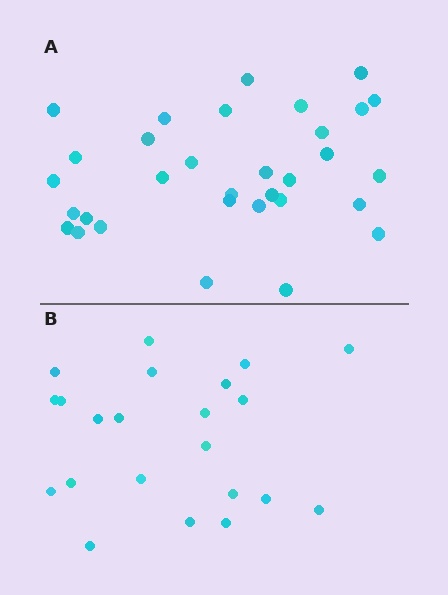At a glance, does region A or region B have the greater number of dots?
Region A (the top region) has more dots.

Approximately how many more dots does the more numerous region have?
Region A has roughly 10 or so more dots than region B.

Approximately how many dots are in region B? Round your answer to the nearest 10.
About 20 dots. (The exact count is 22, which rounds to 20.)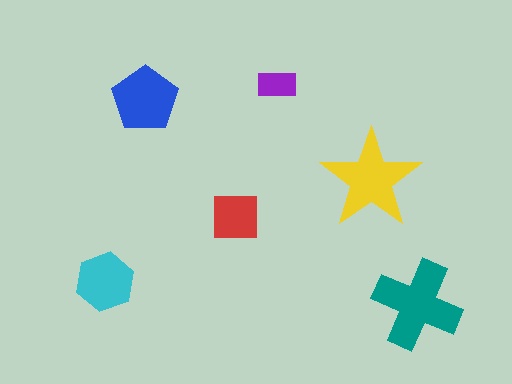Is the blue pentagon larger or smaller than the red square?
Larger.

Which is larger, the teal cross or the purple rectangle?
The teal cross.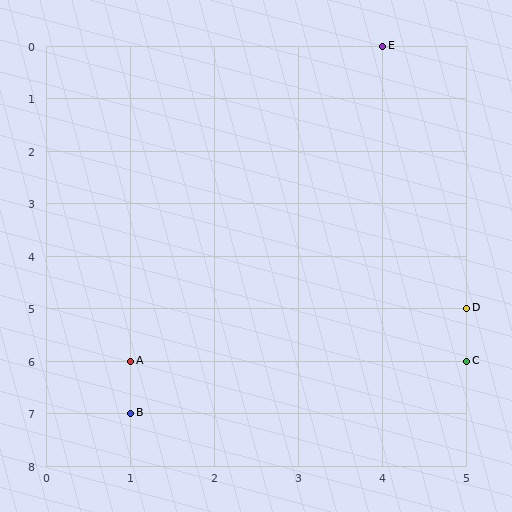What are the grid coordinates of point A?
Point A is at grid coordinates (1, 6).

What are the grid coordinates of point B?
Point B is at grid coordinates (1, 7).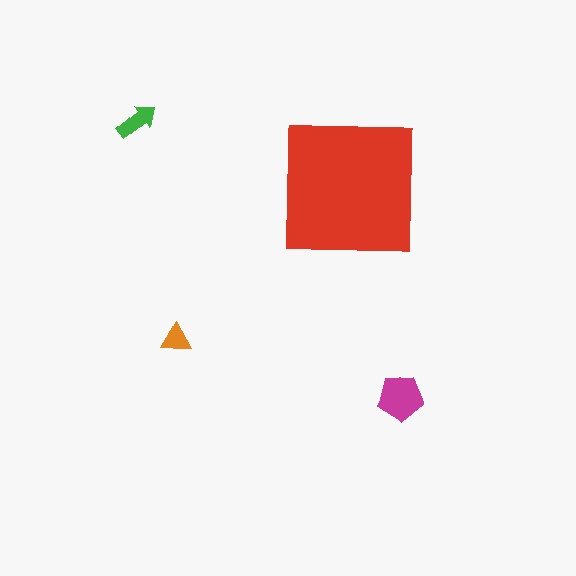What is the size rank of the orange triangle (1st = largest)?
4th.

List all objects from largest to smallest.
The red square, the magenta pentagon, the green arrow, the orange triangle.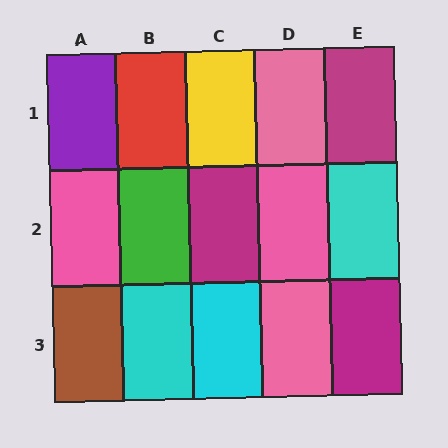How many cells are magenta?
3 cells are magenta.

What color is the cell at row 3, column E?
Magenta.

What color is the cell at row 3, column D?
Pink.